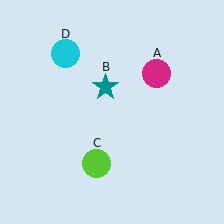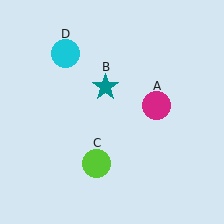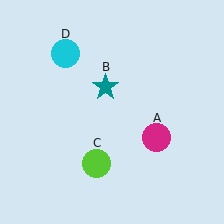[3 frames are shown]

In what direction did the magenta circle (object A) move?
The magenta circle (object A) moved down.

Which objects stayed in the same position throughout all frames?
Teal star (object B) and lime circle (object C) and cyan circle (object D) remained stationary.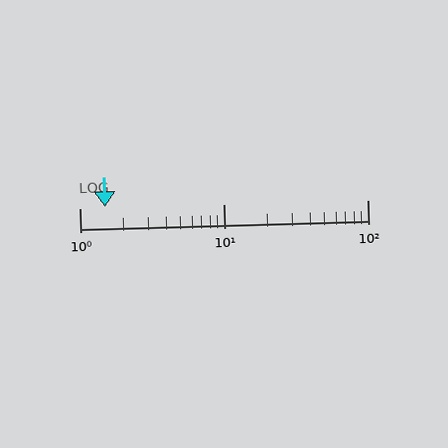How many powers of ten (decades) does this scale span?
The scale spans 2 decades, from 1 to 100.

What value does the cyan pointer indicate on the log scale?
The pointer indicates approximately 1.5.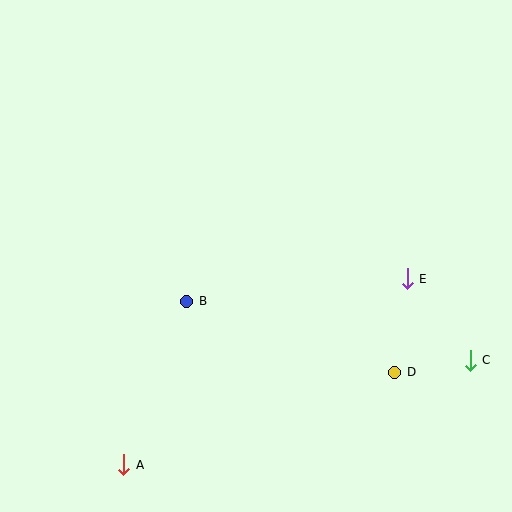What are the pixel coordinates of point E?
Point E is at (407, 279).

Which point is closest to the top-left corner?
Point B is closest to the top-left corner.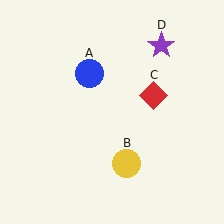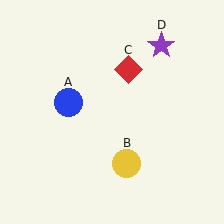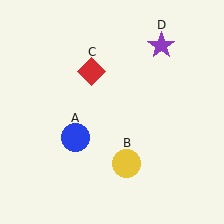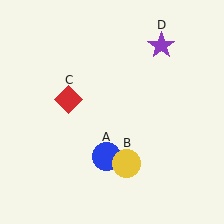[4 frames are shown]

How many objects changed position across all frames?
2 objects changed position: blue circle (object A), red diamond (object C).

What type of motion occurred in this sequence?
The blue circle (object A), red diamond (object C) rotated counterclockwise around the center of the scene.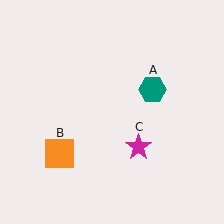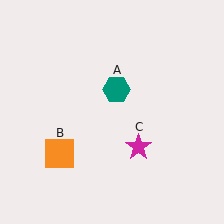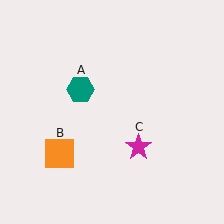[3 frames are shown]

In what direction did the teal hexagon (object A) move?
The teal hexagon (object A) moved left.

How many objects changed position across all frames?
1 object changed position: teal hexagon (object A).